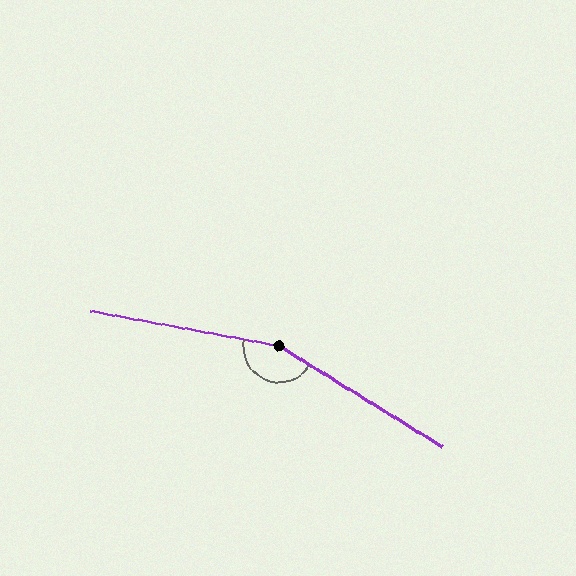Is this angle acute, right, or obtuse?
It is obtuse.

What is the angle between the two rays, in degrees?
Approximately 159 degrees.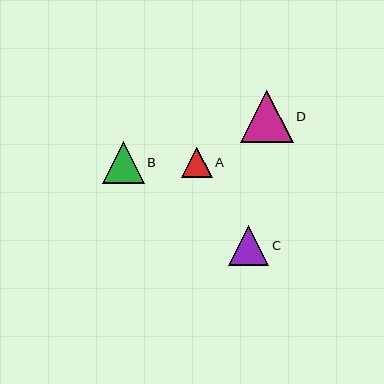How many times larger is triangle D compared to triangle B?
Triangle D is approximately 1.2 times the size of triangle B.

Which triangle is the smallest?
Triangle A is the smallest with a size of approximately 30 pixels.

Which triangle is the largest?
Triangle D is the largest with a size of approximately 52 pixels.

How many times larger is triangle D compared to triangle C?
Triangle D is approximately 1.3 times the size of triangle C.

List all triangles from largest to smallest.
From largest to smallest: D, B, C, A.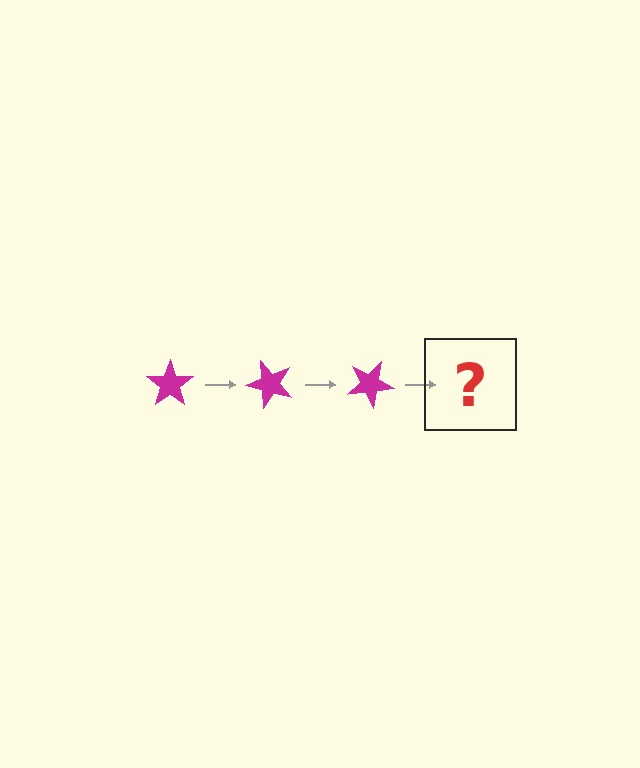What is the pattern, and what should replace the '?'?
The pattern is that the star rotates 50 degrees each step. The '?' should be a magenta star rotated 150 degrees.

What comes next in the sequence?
The next element should be a magenta star rotated 150 degrees.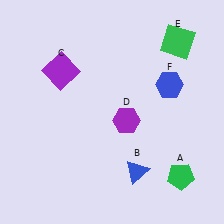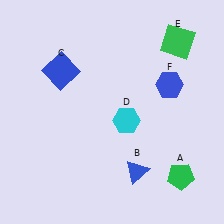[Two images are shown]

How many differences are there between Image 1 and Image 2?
There are 2 differences between the two images.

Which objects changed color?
C changed from purple to blue. D changed from purple to cyan.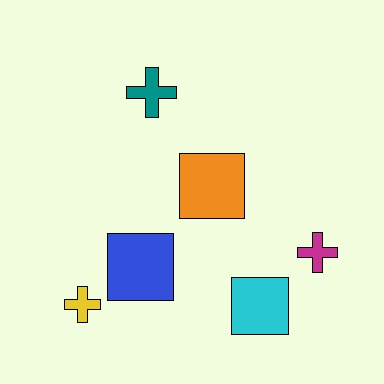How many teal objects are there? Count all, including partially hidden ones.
There is 1 teal object.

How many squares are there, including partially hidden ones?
There are 3 squares.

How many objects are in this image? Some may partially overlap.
There are 6 objects.